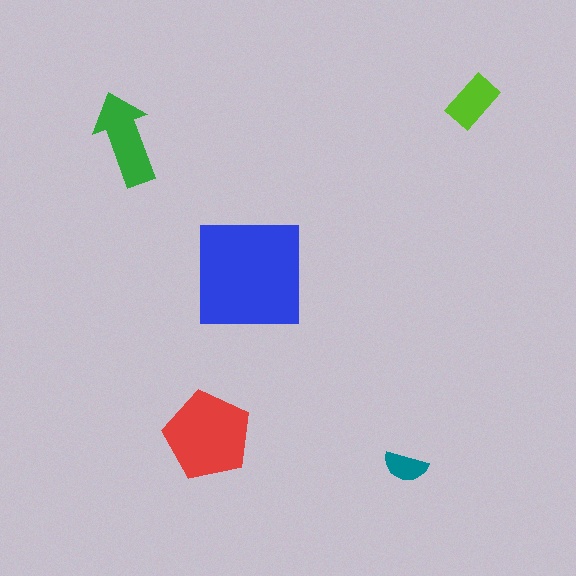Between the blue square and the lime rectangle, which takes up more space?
The blue square.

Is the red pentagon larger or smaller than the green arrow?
Larger.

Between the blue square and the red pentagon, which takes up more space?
The blue square.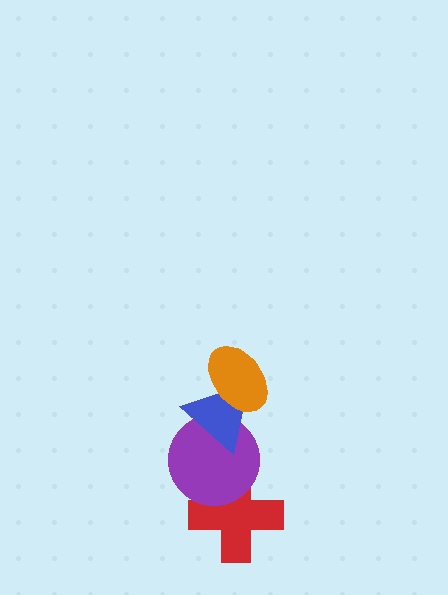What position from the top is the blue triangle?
The blue triangle is 2nd from the top.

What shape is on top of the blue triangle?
The orange ellipse is on top of the blue triangle.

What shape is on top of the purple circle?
The blue triangle is on top of the purple circle.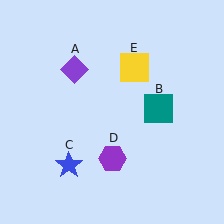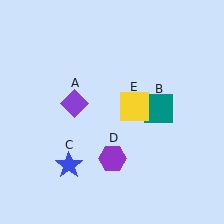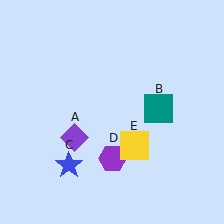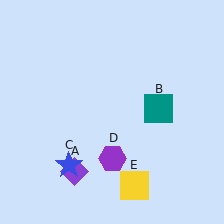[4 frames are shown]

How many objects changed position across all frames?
2 objects changed position: purple diamond (object A), yellow square (object E).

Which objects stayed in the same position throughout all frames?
Teal square (object B) and blue star (object C) and purple hexagon (object D) remained stationary.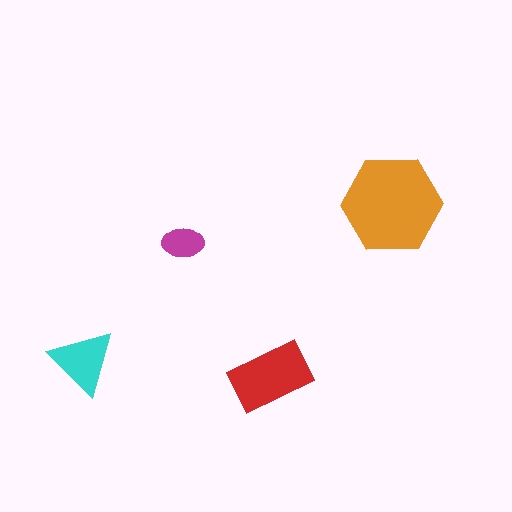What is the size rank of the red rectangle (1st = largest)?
2nd.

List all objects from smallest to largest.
The magenta ellipse, the cyan triangle, the red rectangle, the orange hexagon.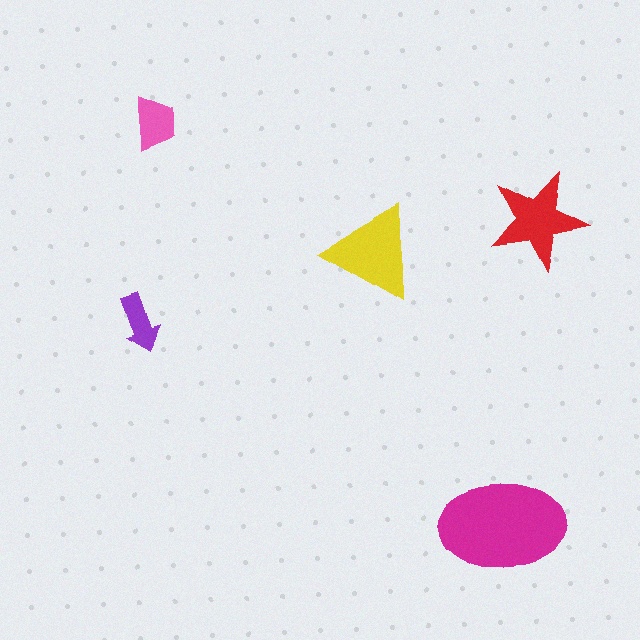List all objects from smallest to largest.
The purple arrow, the pink trapezoid, the red star, the yellow triangle, the magenta ellipse.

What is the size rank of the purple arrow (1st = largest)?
5th.